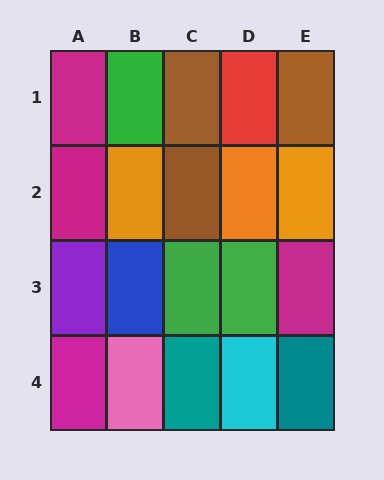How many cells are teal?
2 cells are teal.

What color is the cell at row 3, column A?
Purple.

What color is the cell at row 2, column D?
Orange.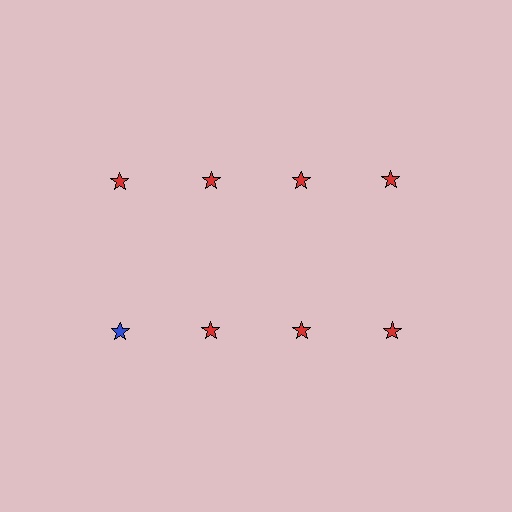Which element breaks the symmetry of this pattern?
The blue star in the second row, leftmost column breaks the symmetry. All other shapes are red stars.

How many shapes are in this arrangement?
There are 8 shapes arranged in a grid pattern.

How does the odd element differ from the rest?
It has a different color: blue instead of red.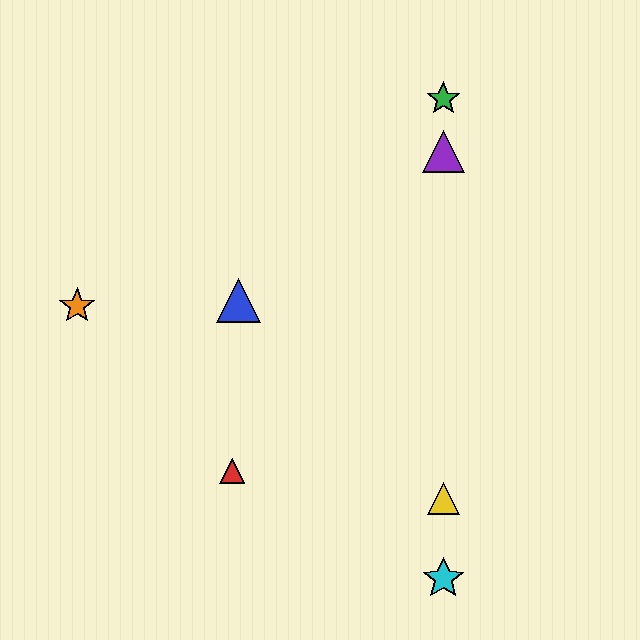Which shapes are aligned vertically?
The green star, the yellow triangle, the purple triangle, the cyan star are aligned vertically.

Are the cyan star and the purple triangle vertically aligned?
Yes, both are at x≈443.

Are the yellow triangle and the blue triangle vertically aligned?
No, the yellow triangle is at x≈443 and the blue triangle is at x≈238.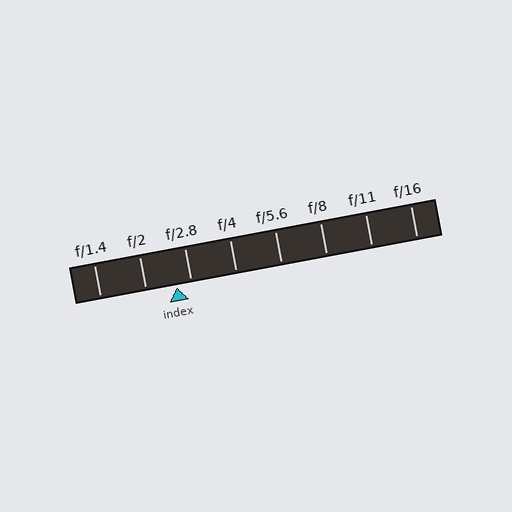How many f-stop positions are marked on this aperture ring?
There are 8 f-stop positions marked.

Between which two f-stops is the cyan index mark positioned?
The index mark is between f/2 and f/2.8.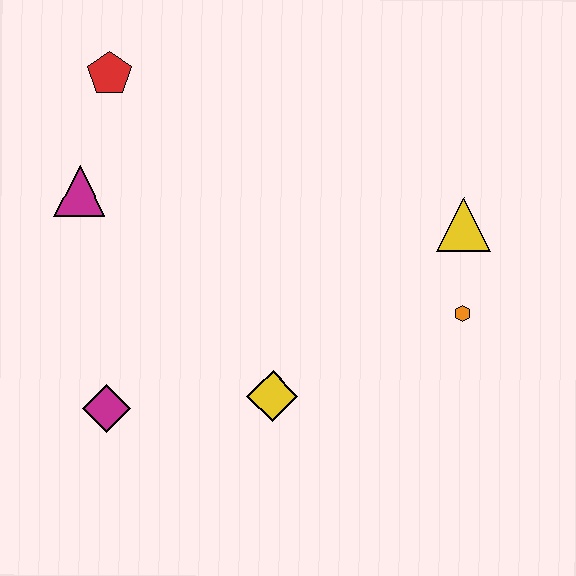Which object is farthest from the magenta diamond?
The yellow triangle is farthest from the magenta diamond.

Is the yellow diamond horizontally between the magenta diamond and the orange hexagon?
Yes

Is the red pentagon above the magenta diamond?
Yes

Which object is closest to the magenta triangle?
The red pentagon is closest to the magenta triangle.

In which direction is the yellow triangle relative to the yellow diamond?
The yellow triangle is to the right of the yellow diamond.